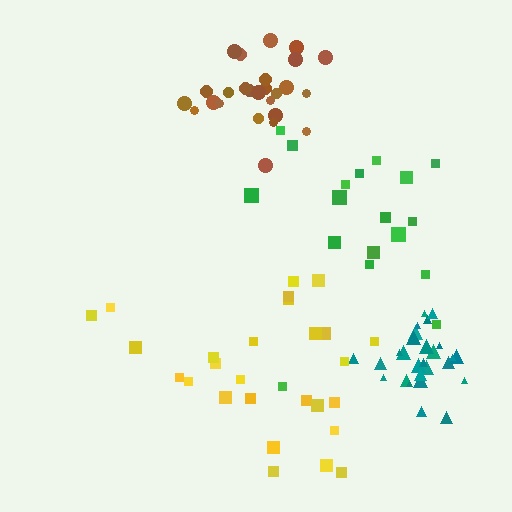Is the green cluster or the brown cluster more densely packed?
Brown.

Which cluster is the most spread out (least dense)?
Green.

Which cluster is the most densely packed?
Teal.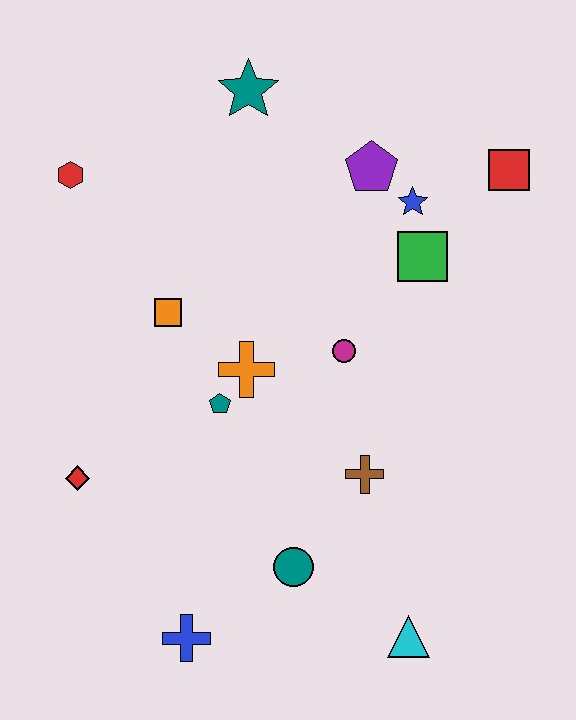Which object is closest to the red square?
The blue star is closest to the red square.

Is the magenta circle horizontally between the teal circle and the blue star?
Yes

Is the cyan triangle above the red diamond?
No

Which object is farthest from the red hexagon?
The cyan triangle is farthest from the red hexagon.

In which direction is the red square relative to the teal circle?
The red square is above the teal circle.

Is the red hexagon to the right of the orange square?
No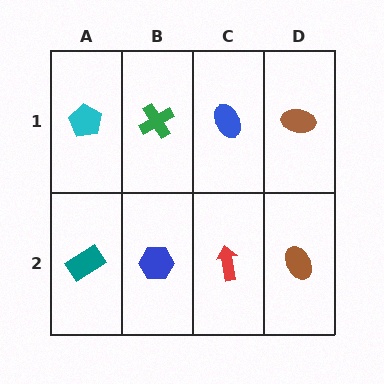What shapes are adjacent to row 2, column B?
A green cross (row 1, column B), a teal rectangle (row 2, column A), a red arrow (row 2, column C).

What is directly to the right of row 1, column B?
A blue ellipse.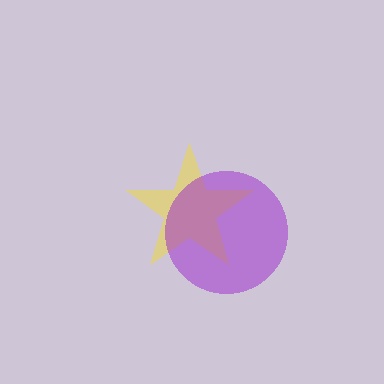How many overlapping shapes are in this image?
There are 2 overlapping shapes in the image.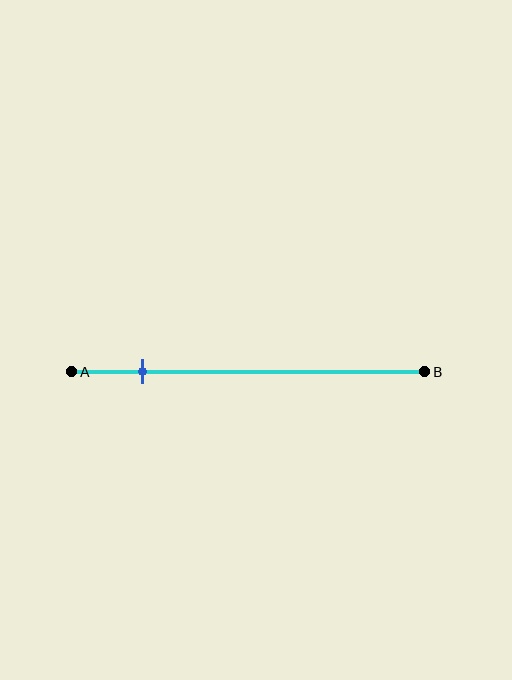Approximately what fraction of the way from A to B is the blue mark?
The blue mark is approximately 20% of the way from A to B.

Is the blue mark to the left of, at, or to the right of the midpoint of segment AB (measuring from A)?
The blue mark is to the left of the midpoint of segment AB.